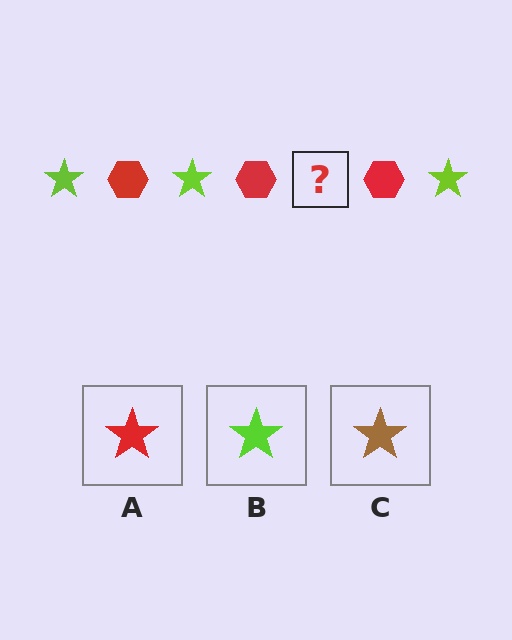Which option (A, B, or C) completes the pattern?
B.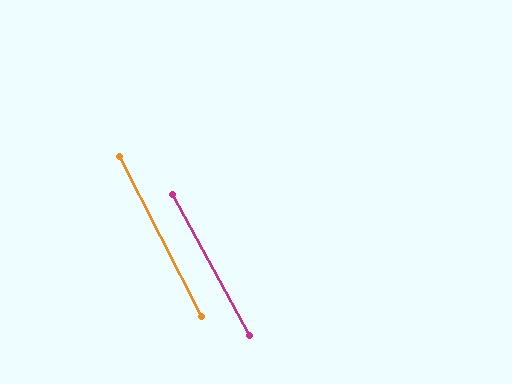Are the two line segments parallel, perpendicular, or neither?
Parallel — their directions differ by only 1.3°.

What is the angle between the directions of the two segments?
Approximately 1 degree.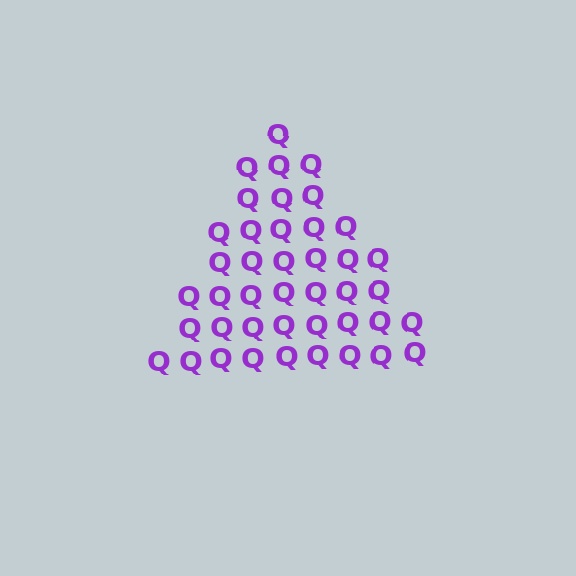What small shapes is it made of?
It is made of small letter Q's.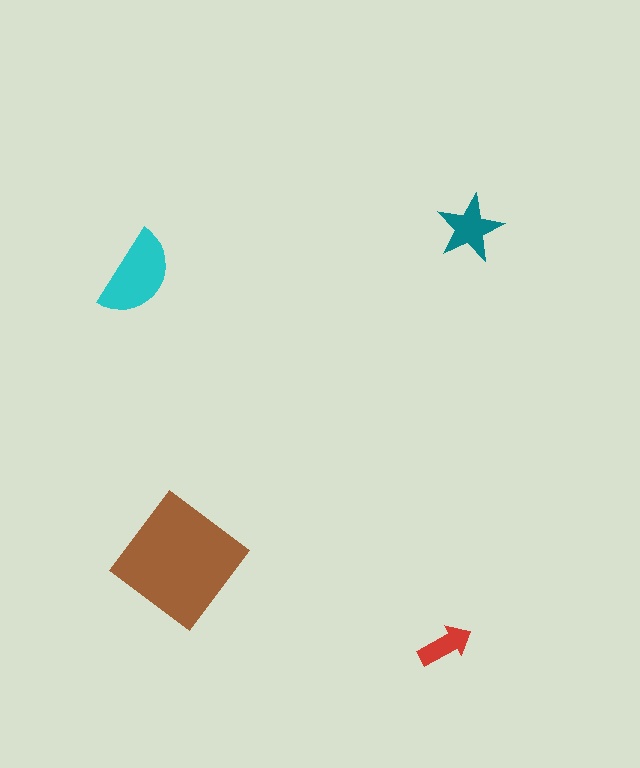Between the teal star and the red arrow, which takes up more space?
The teal star.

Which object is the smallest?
The red arrow.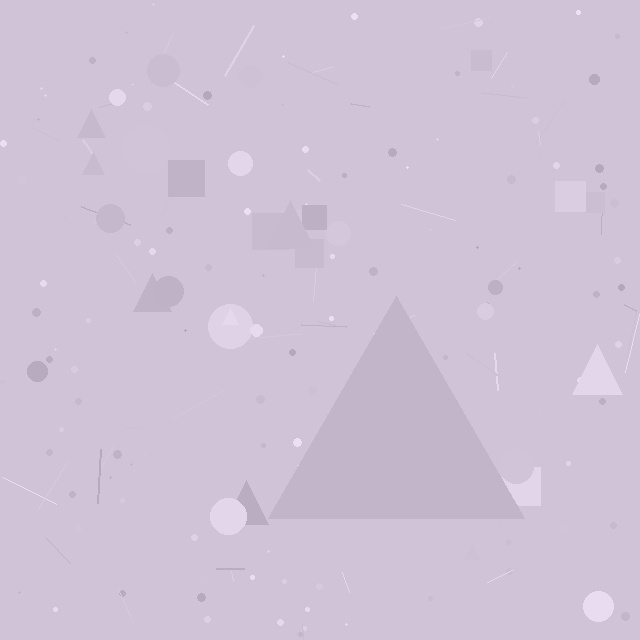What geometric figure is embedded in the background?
A triangle is embedded in the background.